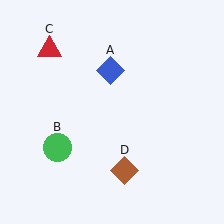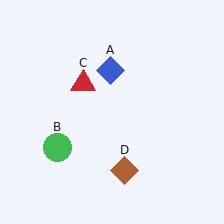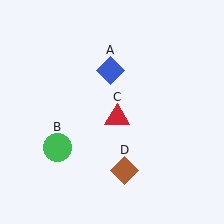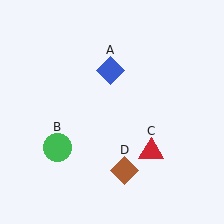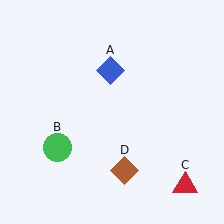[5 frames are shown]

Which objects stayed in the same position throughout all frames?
Blue diamond (object A) and green circle (object B) and brown diamond (object D) remained stationary.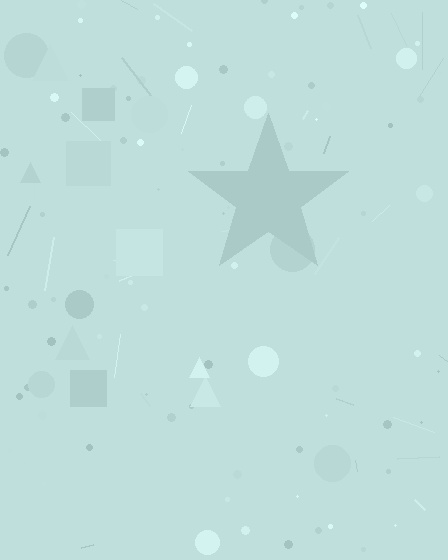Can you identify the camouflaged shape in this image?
The camouflaged shape is a star.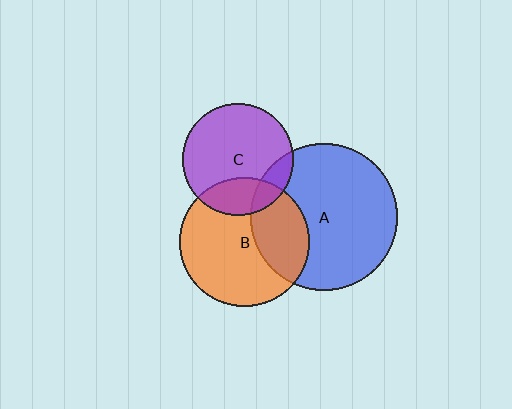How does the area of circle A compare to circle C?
Approximately 1.7 times.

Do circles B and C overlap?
Yes.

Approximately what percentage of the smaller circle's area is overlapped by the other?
Approximately 25%.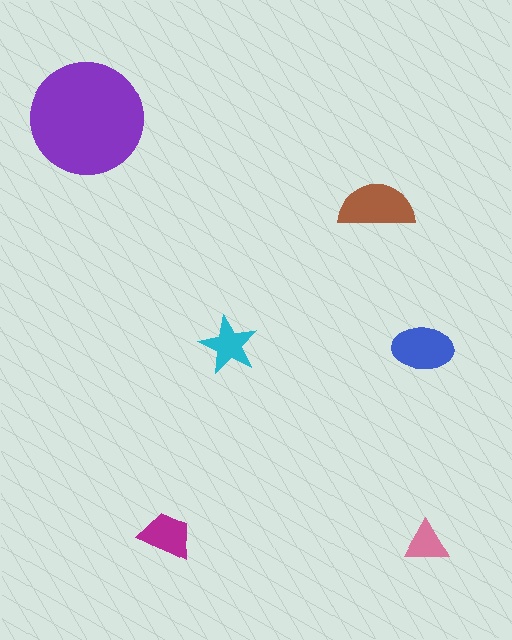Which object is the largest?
The purple circle.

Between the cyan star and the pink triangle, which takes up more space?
The cyan star.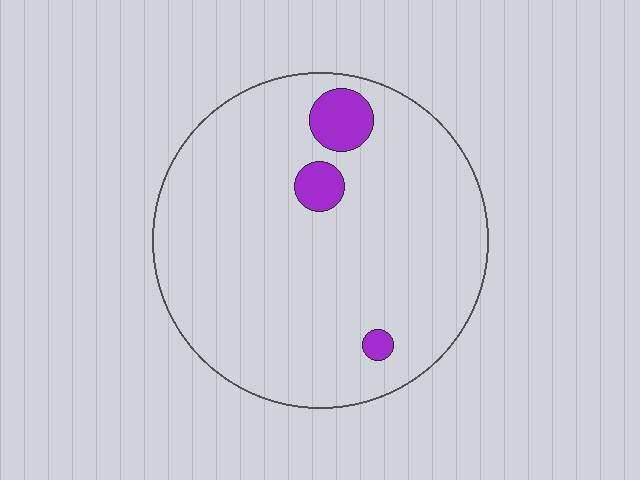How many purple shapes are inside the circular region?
3.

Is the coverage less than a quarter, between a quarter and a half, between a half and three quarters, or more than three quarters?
Less than a quarter.